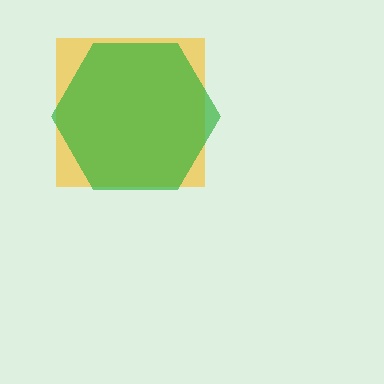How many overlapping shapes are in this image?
There are 2 overlapping shapes in the image.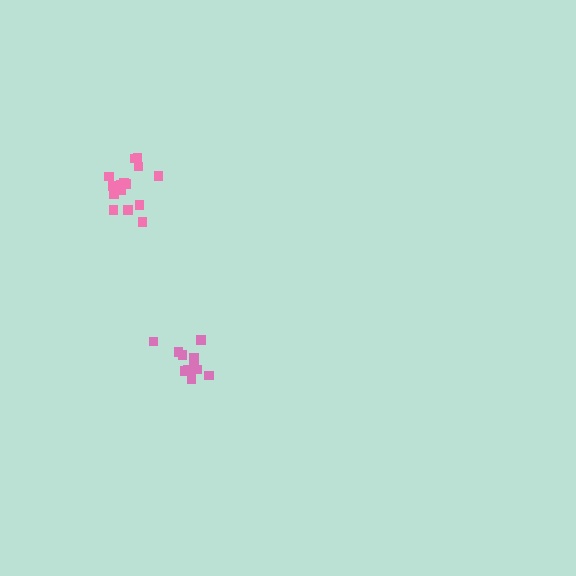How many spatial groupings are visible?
There are 2 spatial groupings.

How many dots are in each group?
Group 1: 11 dots, Group 2: 15 dots (26 total).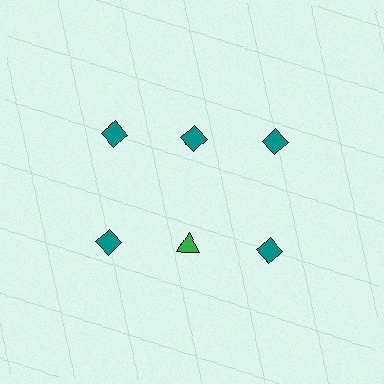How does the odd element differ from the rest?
It differs in both color (green instead of teal) and shape (triangle instead of diamond).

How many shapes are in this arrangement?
There are 6 shapes arranged in a grid pattern.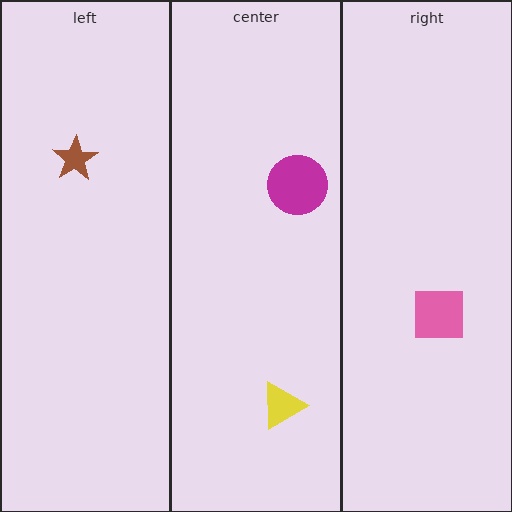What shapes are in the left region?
The brown star.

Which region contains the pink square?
The right region.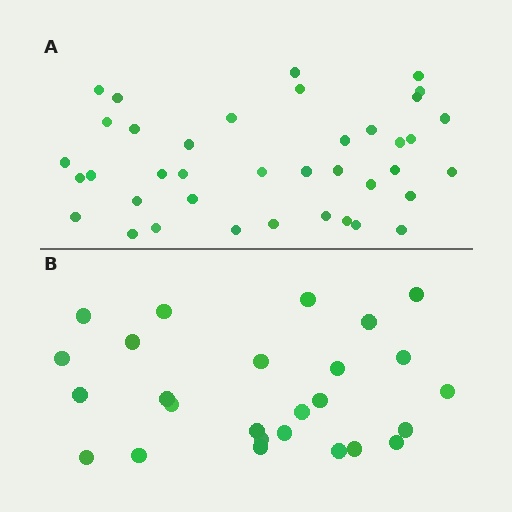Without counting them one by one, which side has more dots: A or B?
Region A (the top region) has more dots.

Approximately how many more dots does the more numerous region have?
Region A has approximately 15 more dots than region B.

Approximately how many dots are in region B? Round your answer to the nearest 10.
About 30 dots. (The exact count is 26, which rounds to 30.)